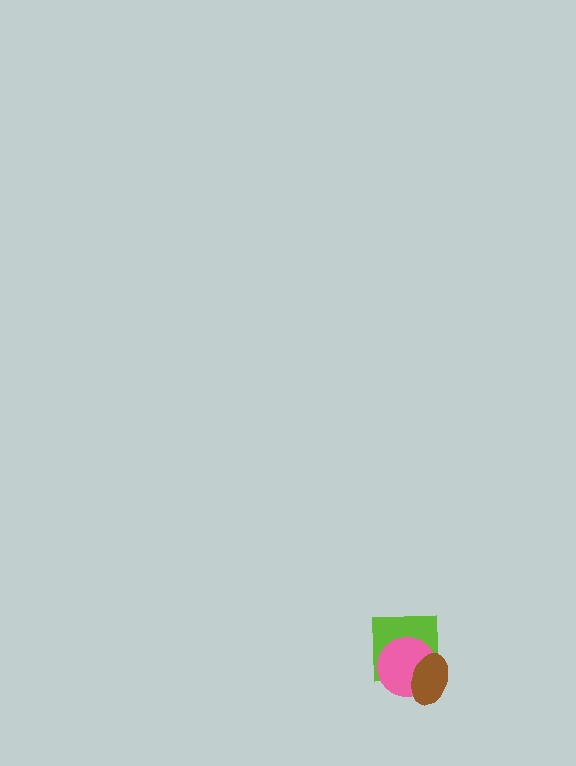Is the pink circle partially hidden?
Yes, it is partially covered by another shape.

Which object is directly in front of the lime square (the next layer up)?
The pink circle is directly in front of the lime square.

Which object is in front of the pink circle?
The brown ellipse is in front of the pink circle.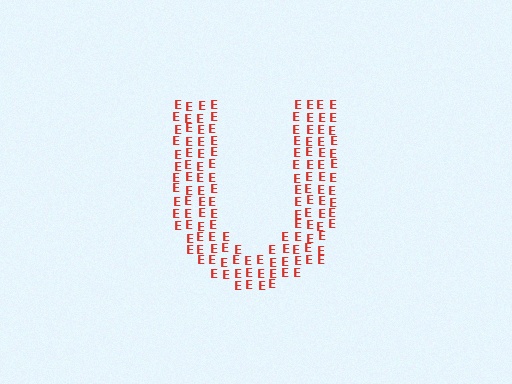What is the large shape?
The large shape is the letter U.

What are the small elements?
The small elements are letter E's.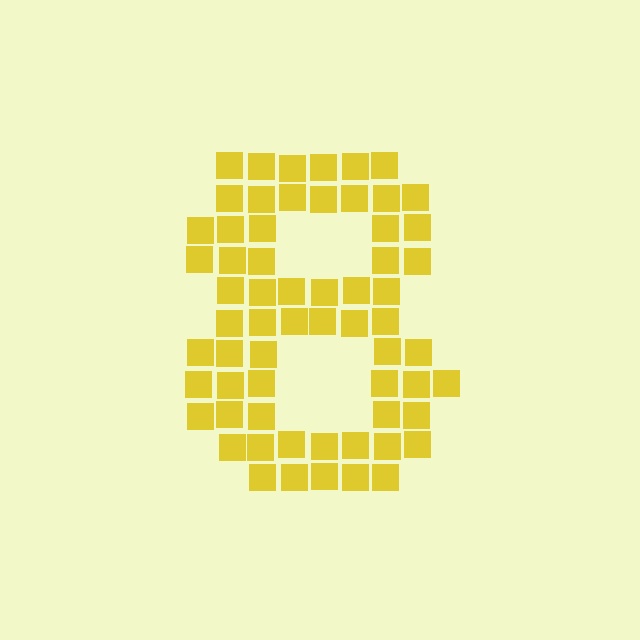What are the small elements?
The small elements are squares.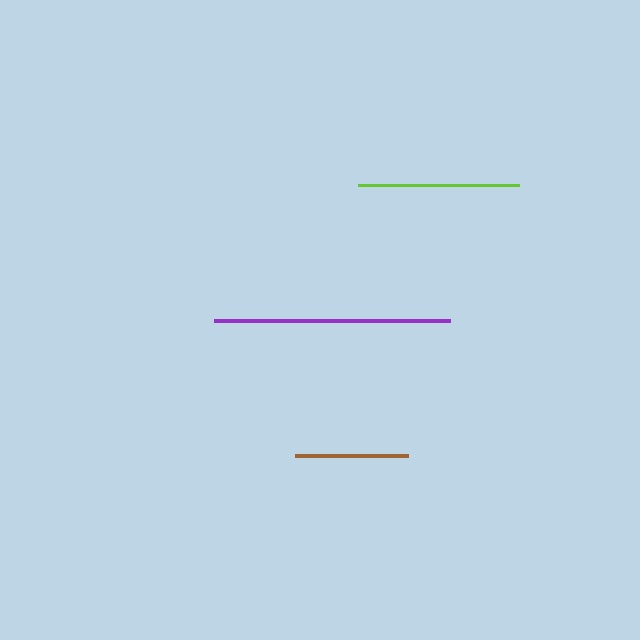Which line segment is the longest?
The purple line is the longest at approximately 237 pixels.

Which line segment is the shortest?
The brown line is the shortest at approximately 113 pixels.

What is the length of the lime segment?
The lime segment is approximately 161 pixels long.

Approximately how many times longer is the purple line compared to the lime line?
The purple line is approximately 1.5 times the length of the lime line.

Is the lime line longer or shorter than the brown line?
The lime line is longer than the brown line.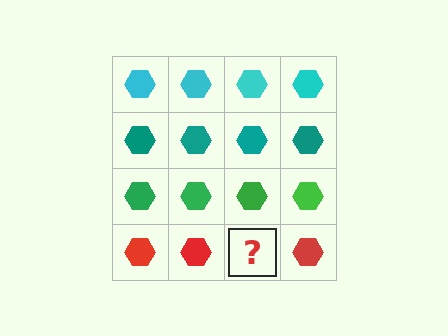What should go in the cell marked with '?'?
The missing cell should contain a red hexagon.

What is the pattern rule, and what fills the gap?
The rule is that each row has a consistent color. The gap should be filled with a red hexagon.